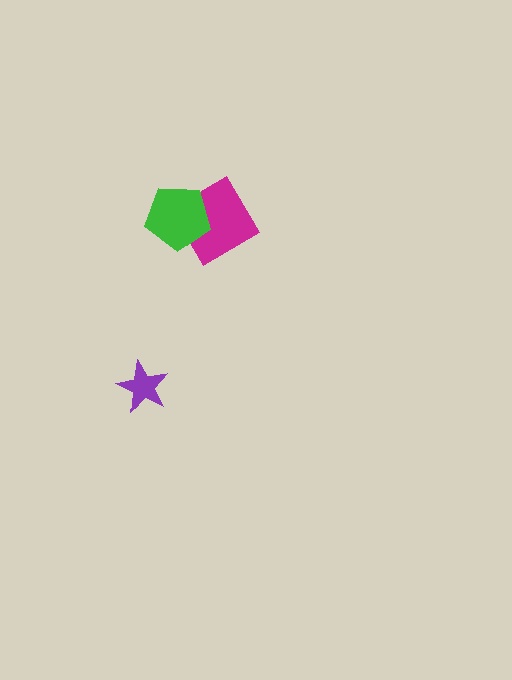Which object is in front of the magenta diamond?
The green pentagon is in front of the magenta diamond.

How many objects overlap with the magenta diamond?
1 object overlaps with the magenta diamond.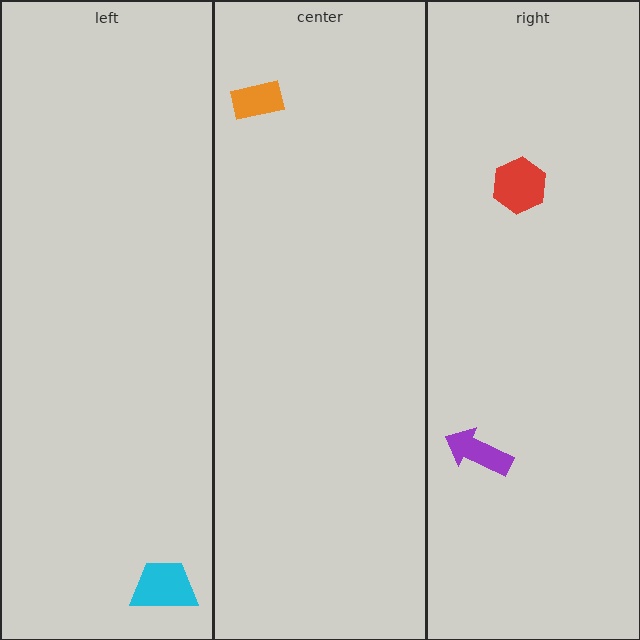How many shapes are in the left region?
1.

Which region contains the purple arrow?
The right region.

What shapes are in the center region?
The orange rectangle.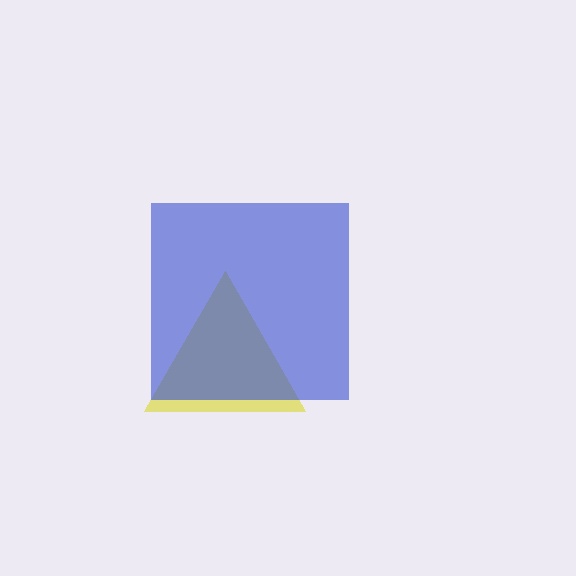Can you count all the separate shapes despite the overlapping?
Yes, there are 2 separate shapes.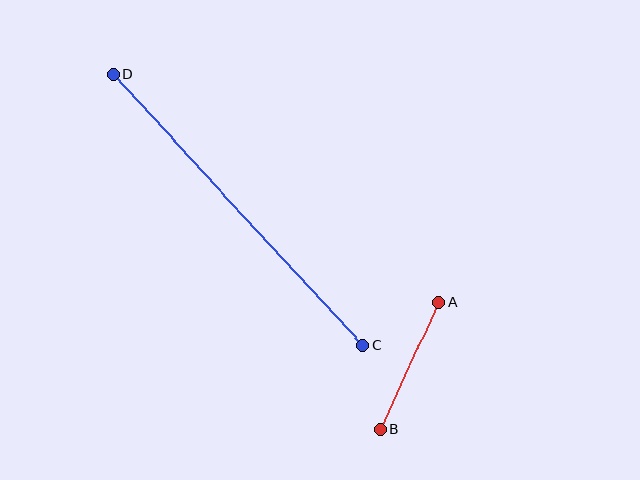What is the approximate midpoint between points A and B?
The midpoint is at approximately (409, 366) pixels.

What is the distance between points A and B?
The distance is approximately 140 pixels.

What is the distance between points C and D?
The distance is approximately 369 pixels.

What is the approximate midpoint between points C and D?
The midpoint is at approximately (238, 210) pixels.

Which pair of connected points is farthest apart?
Points C and D are farthest apart.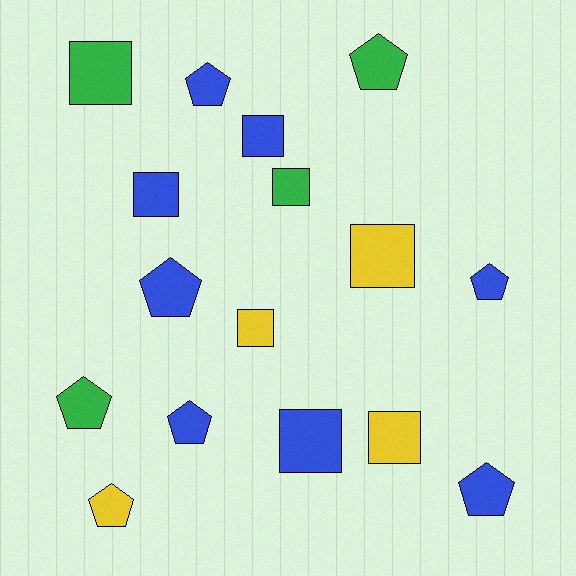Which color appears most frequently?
Blue, with 8 objects.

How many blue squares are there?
There are 3 blue squares.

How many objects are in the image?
There are 16 objects.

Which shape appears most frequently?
Pentagon, with 8 objects.